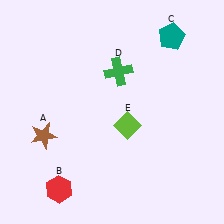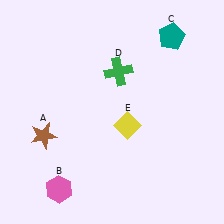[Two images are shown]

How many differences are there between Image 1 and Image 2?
There are 2 differences between the two images.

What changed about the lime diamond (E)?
In Image 1, E is lime. In Image 2, it changed to yellow.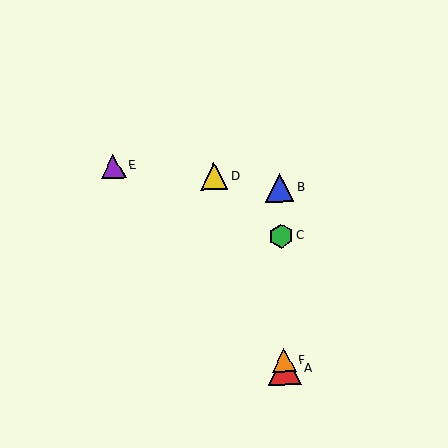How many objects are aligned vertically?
4 objects (A, B, C, F) are aligned vertically.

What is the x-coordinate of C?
Object C is at x≈281.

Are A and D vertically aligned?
No, A is at x≈284 and D is at x≈214.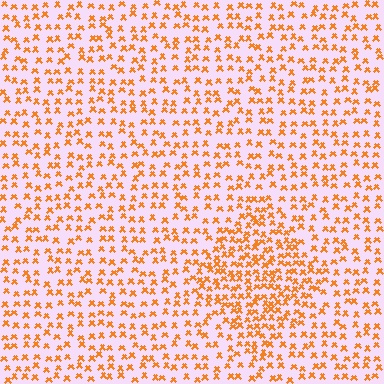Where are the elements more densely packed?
The elements are more densely packed inside the diamond boundary.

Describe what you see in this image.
The image contains small orange elements arranged at two different densities. A diamond-shaped region is visible where the elements are more densely packed than the surrounding area.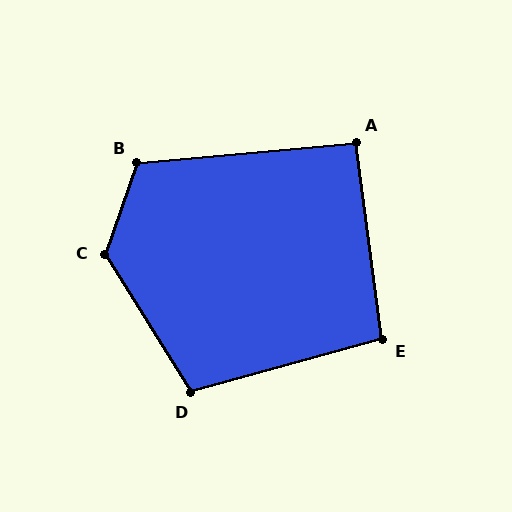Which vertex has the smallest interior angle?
A, at approximately 92 degrees.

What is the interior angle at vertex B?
Approximately 115 degrees (obtuse).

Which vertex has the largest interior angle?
C, at approximately 129 degrees.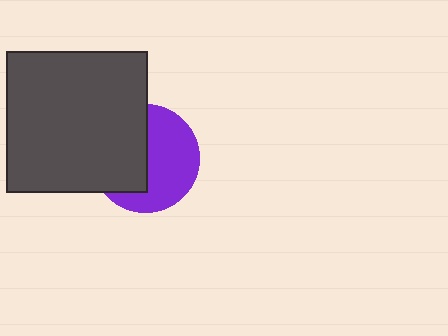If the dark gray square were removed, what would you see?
You would see the complete purple circle.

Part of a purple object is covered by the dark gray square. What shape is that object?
It is a circle.